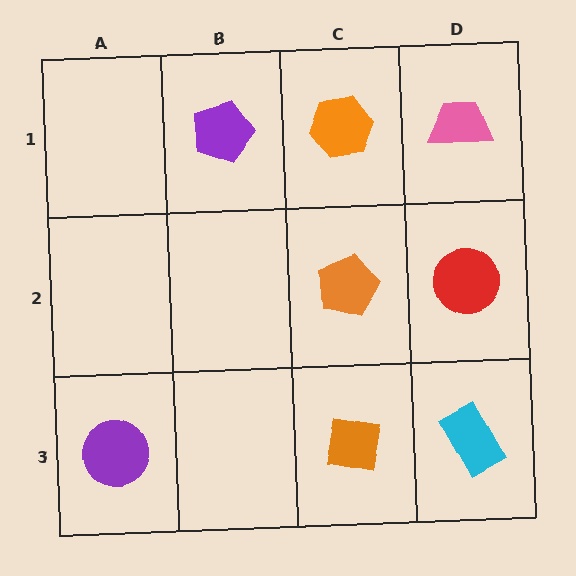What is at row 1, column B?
A purple pentagon.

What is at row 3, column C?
An orange square.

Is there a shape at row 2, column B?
No, that cell is empty.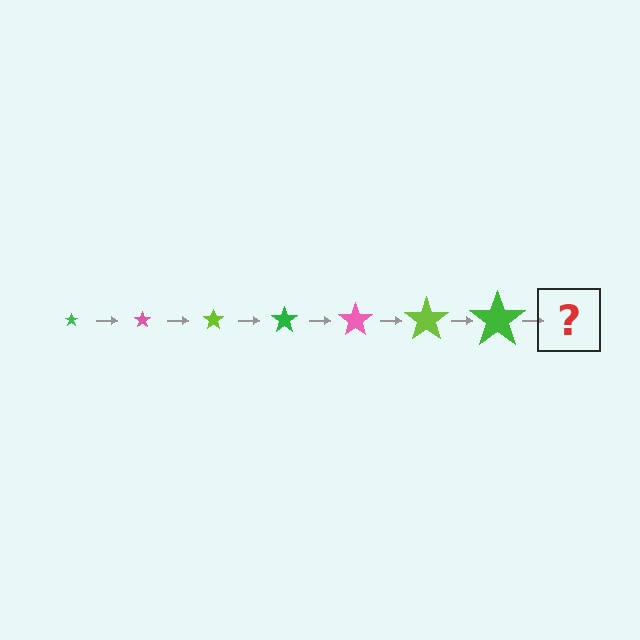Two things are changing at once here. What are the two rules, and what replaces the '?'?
The two rules are that the star grows larger each step and the color cycles through green, pink, and lime. The '?' should be a pink star, larger than the previous one.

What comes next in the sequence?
The next element should be a pink star, larger than the previous one.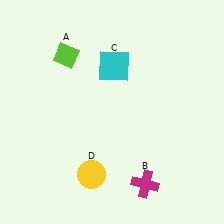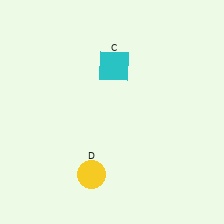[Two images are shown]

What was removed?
The magenta cross (B), the lime diamond (A) were removed in Image 2.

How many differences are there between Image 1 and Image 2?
There are 2 differences between the two images.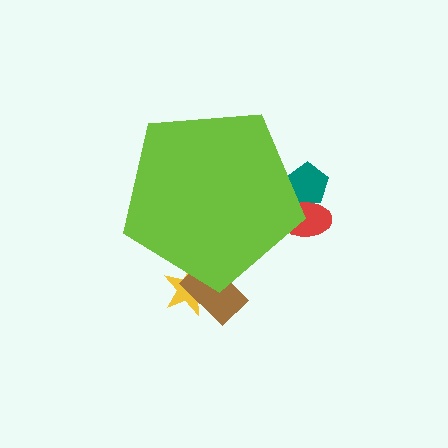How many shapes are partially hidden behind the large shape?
4 shapes are partially hidden.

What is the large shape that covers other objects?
A lime pentagon.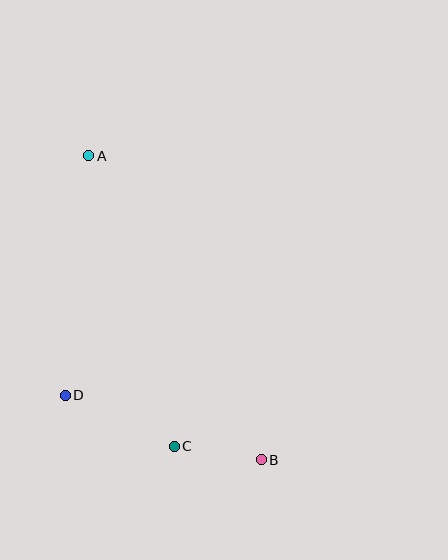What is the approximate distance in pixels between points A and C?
The distance between A and C is approximately 303 pixels.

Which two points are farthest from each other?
Points A and B are farthest from each other.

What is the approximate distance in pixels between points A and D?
The distance between A and D is approximately 240 pixels.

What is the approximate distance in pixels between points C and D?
The distance between C and D is approximately 120 pixels.